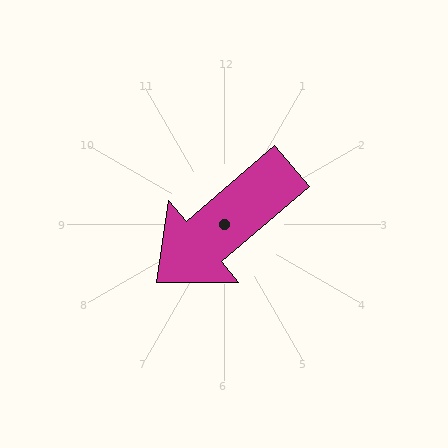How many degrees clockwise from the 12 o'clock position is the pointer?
Approximately 229 degrees.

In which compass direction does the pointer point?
Southwest.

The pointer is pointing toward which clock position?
Roughly 8 o'clock.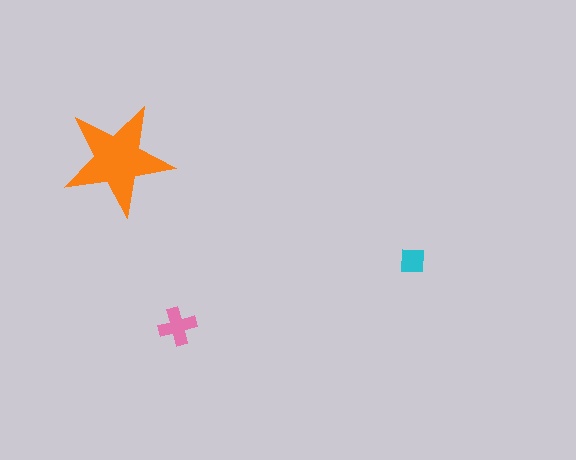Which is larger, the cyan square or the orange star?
The orange star.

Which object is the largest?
The orange star.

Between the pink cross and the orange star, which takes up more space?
The orange star.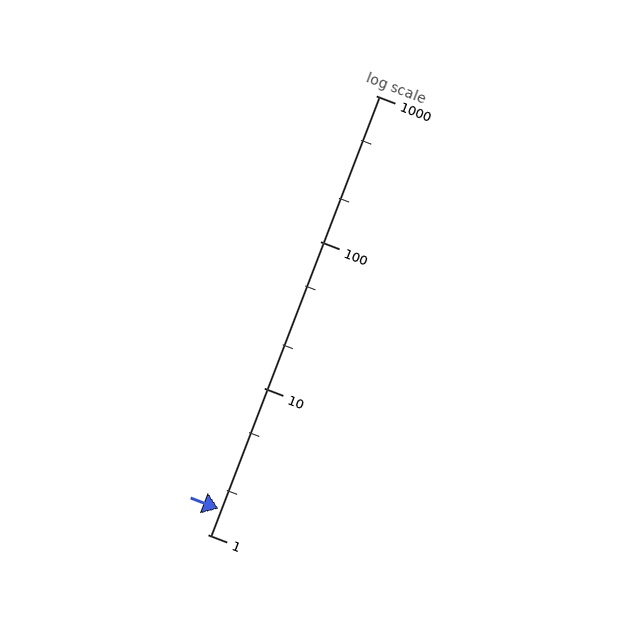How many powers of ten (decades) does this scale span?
The scale spans 3 decades, from 1 to 1000.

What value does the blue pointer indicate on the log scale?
The pointer indicates approximately 1.5.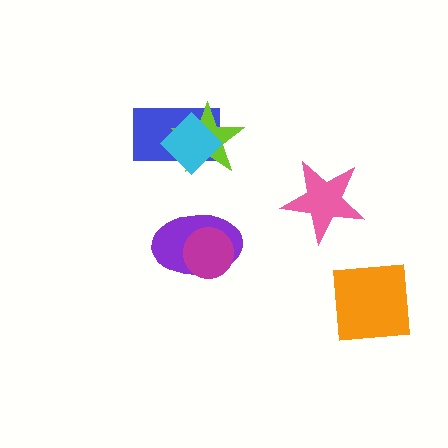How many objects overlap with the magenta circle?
1 object overlaps with the magenta circle.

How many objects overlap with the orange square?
0 objects overlap with the orange square.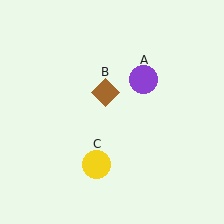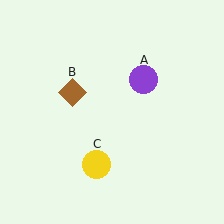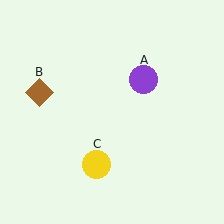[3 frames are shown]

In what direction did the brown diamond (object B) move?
The brown diamond (object B) moved left.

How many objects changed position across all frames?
1 object changed position: brown diamond (object B).